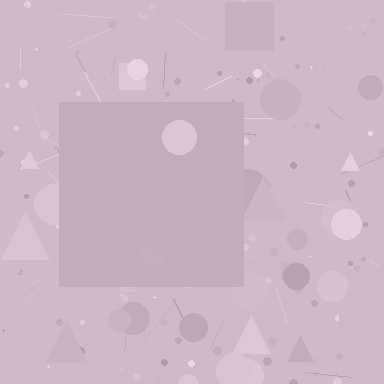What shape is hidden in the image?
A square is hidden in the image.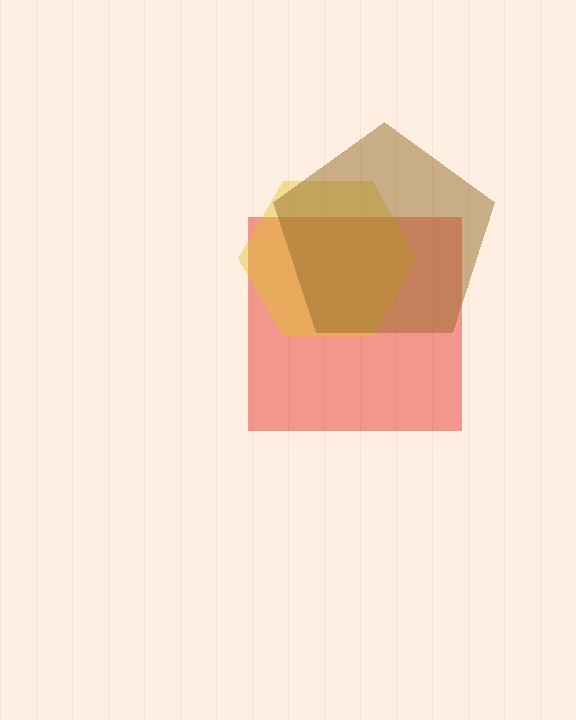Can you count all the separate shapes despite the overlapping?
Yes, there are 3 separate shapes.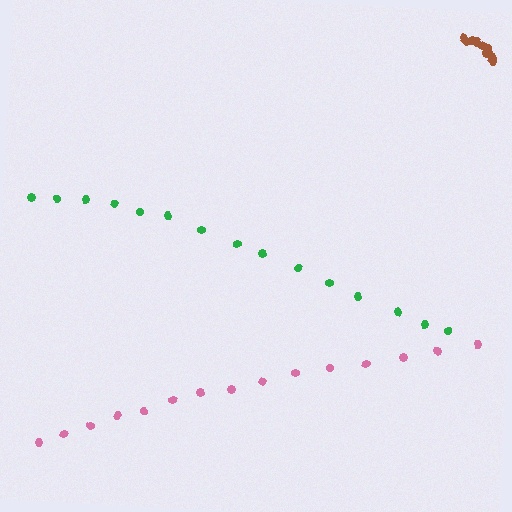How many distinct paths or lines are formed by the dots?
There are 3 distinct paths.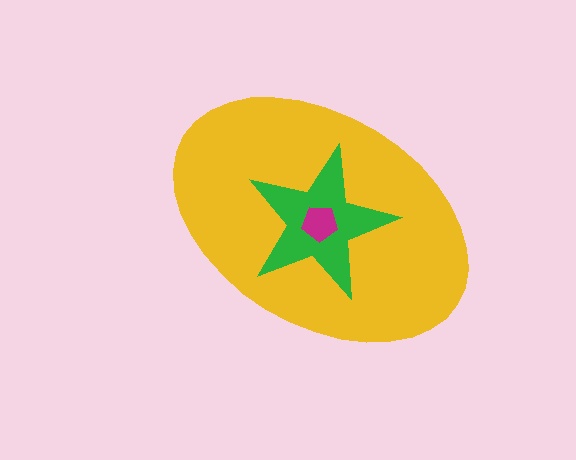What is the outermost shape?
The yellow ellipse.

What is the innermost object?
The magenta pentagon.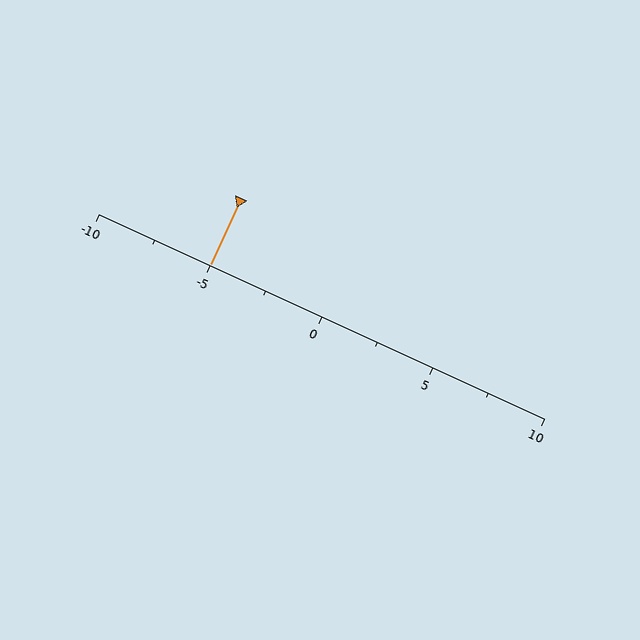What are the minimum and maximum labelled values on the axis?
The axis runs from -10 to 10.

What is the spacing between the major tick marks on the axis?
The major ticks are spaced 5 apart.